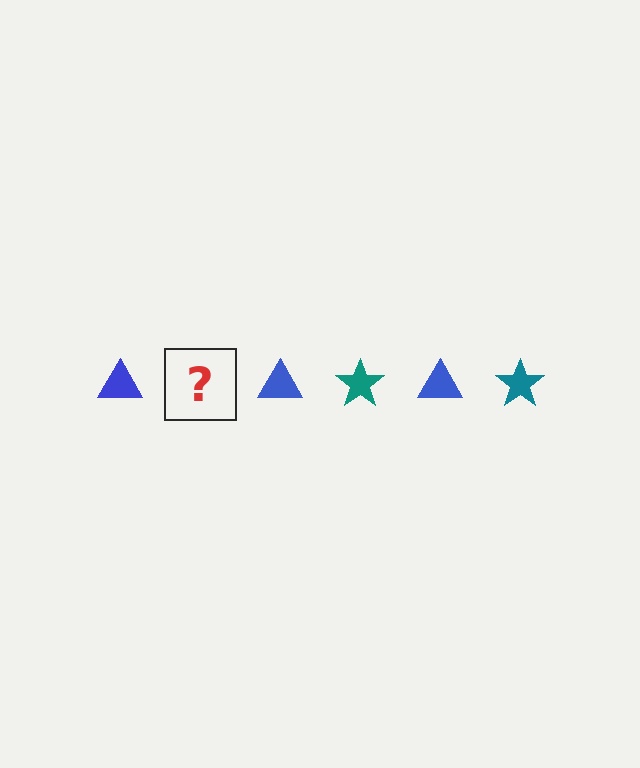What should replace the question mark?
The question mark should be replaced with a teal star.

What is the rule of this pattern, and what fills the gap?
The rule is that the pattern alternates between blue triangle and teal star. The gap should be filled with a teal star.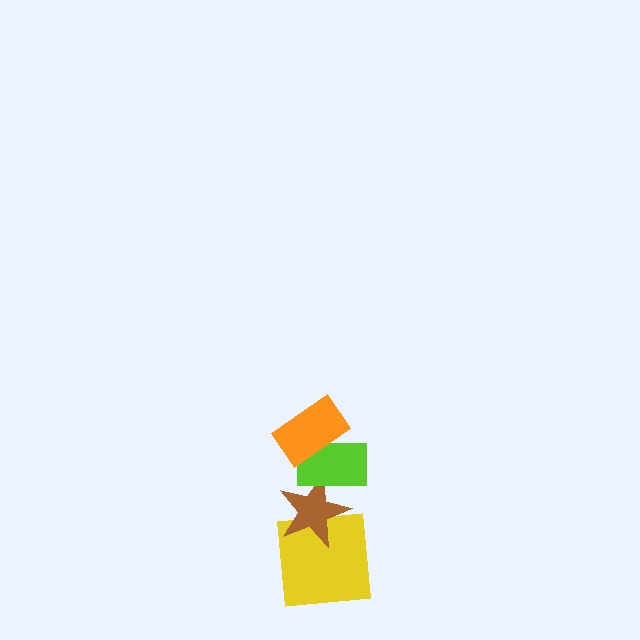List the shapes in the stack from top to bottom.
From top to bottom: the orange rectangle, the lime rectangle, the brown star, the yellow square.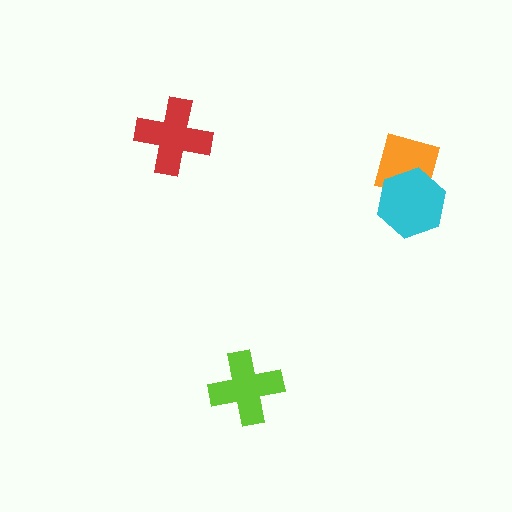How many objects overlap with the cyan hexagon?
1 object overlaps with the cyan hexagon.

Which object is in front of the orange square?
The cyan hexagon is in front of the orange square.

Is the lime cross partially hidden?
No, no other shape covers it.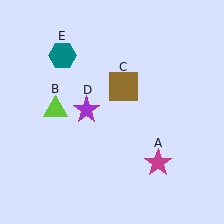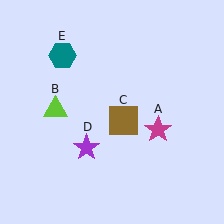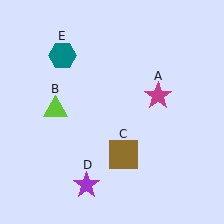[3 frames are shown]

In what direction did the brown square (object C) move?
The brown square (object C) moved down.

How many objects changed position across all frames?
3 objects changed position: magenta star (object A), brown square (object C), purple star (object D).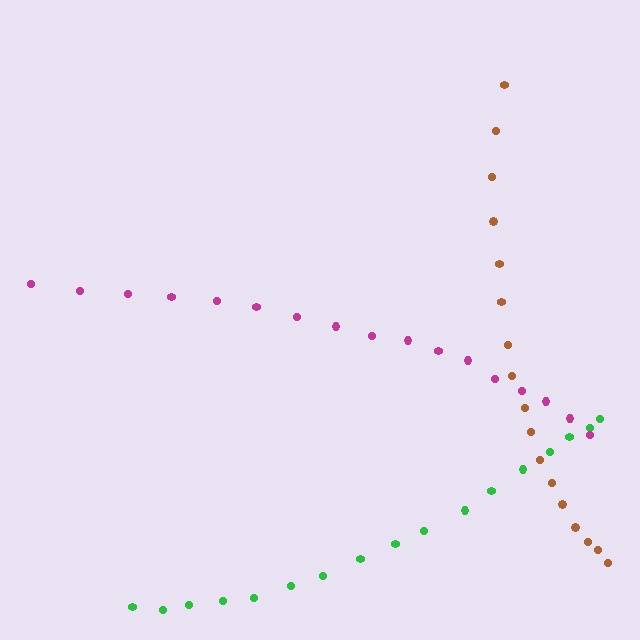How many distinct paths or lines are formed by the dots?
There are 3 distinct paths.